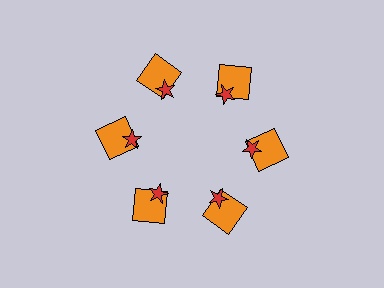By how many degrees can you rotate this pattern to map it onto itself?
The pattern maps onto itself every 60 degrees of rotation.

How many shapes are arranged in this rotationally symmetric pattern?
There are 12 shapes, arranged in 6 groups of 2.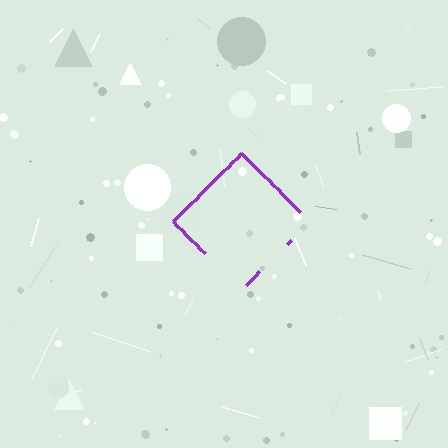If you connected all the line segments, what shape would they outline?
They would outline a diamond.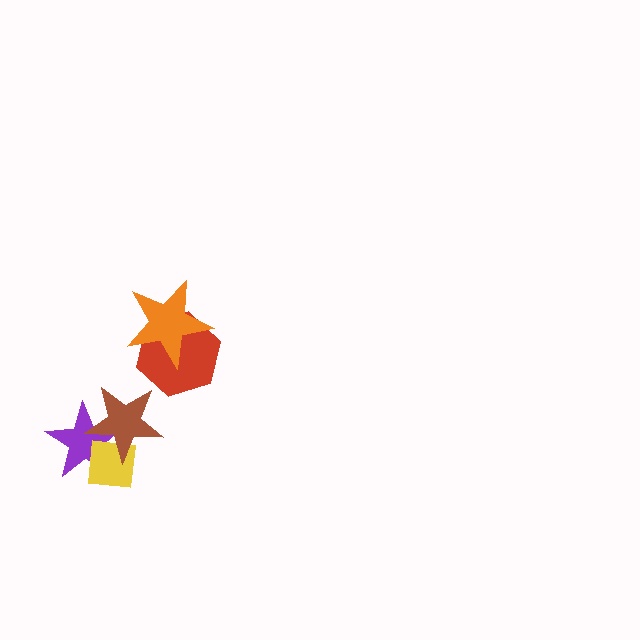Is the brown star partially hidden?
No, no other shape covers it.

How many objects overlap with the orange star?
1 object overlaps with the orange star.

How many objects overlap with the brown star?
2 objects overlap with the brown star.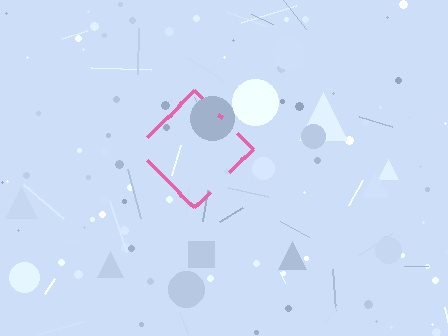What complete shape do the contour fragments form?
The contour fragments form a diamond.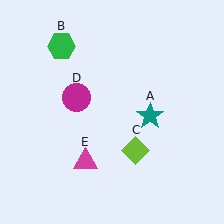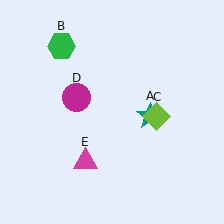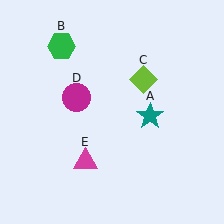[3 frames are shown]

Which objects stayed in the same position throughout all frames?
Teal star (object A) and green hexagon (object B) and magenta circle (object D) and magenta triangle (object E) remained stationary.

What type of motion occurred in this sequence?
The lime diamond (object C) rotated counterclockwise around the center of the scene.